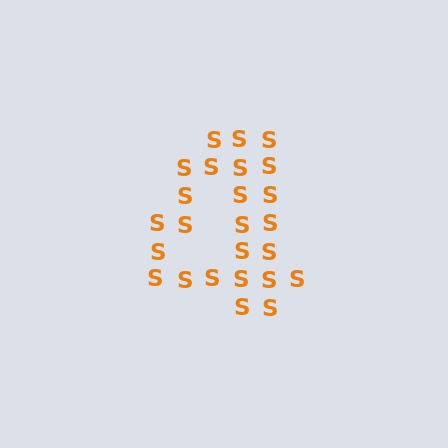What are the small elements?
The small elements are letter S's.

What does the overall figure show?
The overall figure shows the digit 4.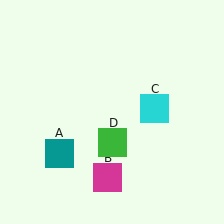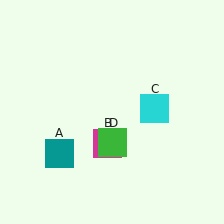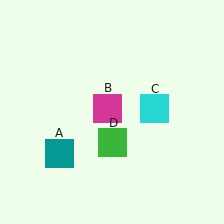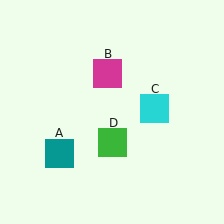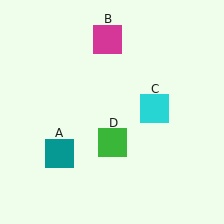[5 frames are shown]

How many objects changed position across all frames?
1 object changed position: magenta square (object B).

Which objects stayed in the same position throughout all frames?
Teal square (object A) and cyan square (object C) and green square (object D) remained stationary.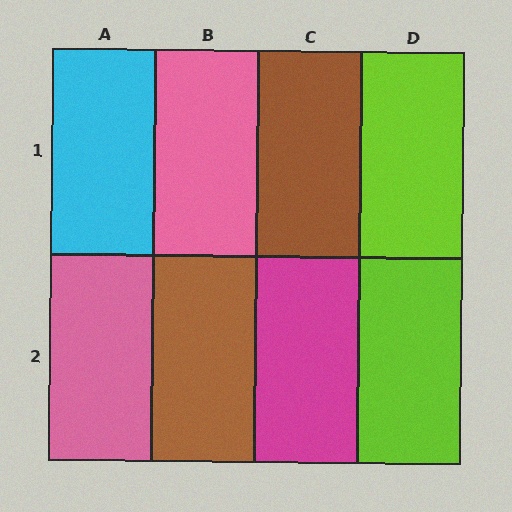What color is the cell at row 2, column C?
Magenta.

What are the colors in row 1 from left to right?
Cyan, pink, brown, lime.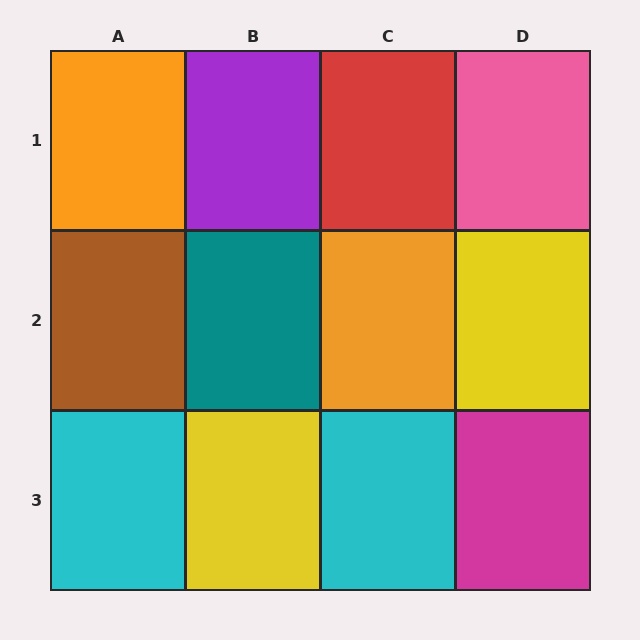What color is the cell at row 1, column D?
Pink.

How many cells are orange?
2 cells are orange.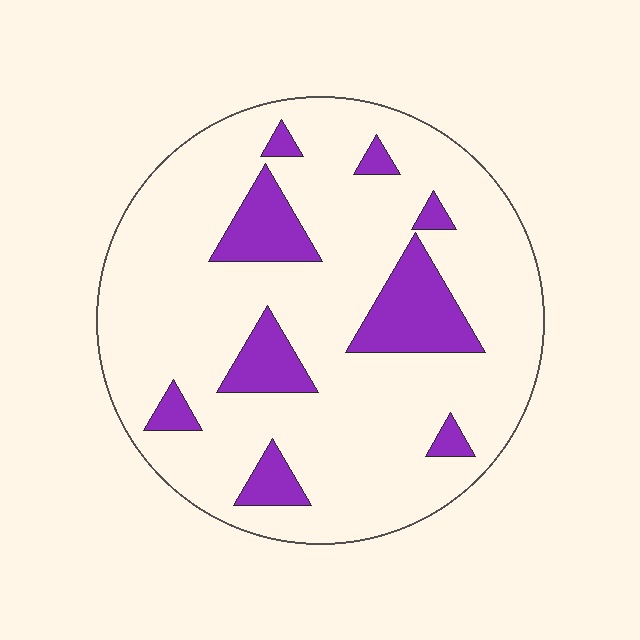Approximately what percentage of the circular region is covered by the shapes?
Approximately 15%.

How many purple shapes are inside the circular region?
9.